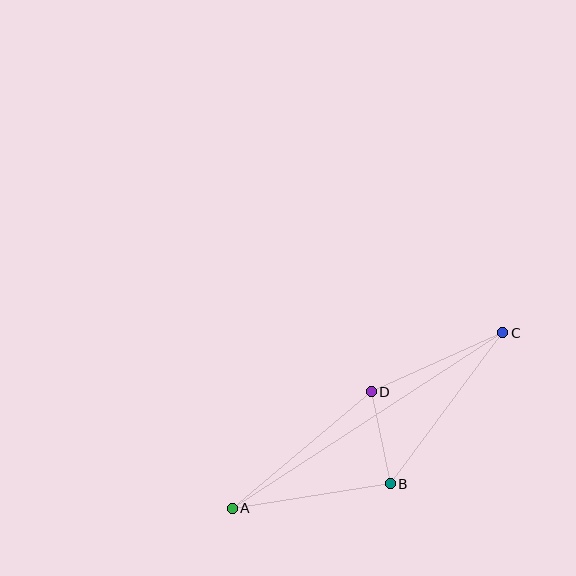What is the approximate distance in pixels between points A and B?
The distance between A and B is approximately 159 pixels.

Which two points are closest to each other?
Points B and D are closest to each other.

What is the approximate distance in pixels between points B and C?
The distance between B and C is approximately 188 pixels.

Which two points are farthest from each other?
Points A and C are farthest from each other.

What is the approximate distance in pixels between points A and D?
The distance between A and D is approximately 181 pixels.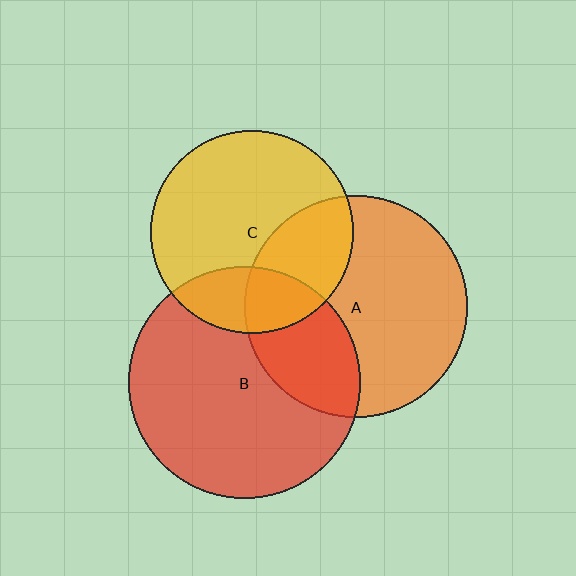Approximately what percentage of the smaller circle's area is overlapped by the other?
Approximately 30%.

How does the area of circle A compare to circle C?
Approximately 1.2 times.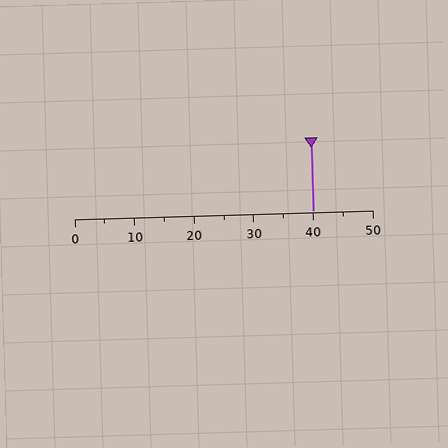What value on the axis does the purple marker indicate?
The marker indicates approximately 40.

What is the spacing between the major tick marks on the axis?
The major ticks are spaced 10 apart.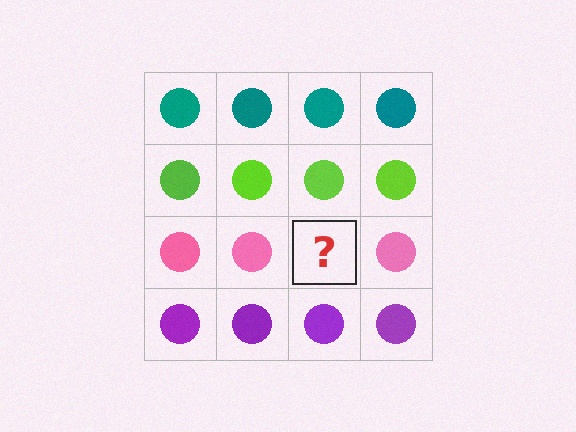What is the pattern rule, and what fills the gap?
The rule is that each row has a consistent color. The gap should be filled with a pink circle.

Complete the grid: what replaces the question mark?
The question mark should be replaced with a pink circle.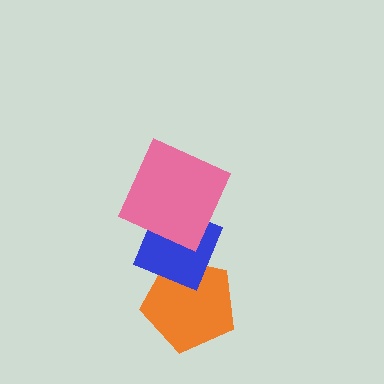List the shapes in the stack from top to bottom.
From top to bottom: the pink square, the blue diamond, the orange pentagon.